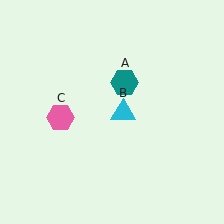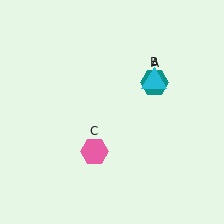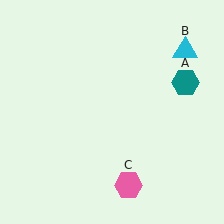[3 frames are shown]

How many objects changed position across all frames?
3 objects changed position: teal hexagon (object A), cyan triangle (object B), pink hexagon (object C).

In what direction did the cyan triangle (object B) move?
The cyan triangle (object B) moved up and to the right.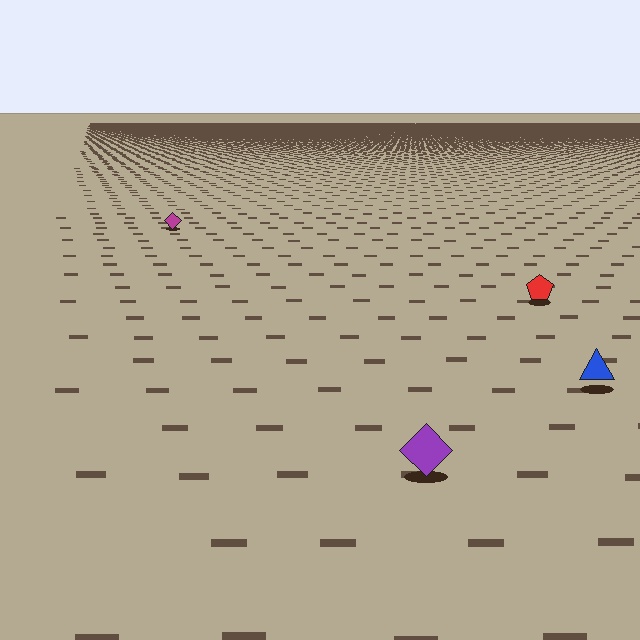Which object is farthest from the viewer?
The magenta diamond is farthest from the viewer. It appears smaller and the ground texture around it is denser.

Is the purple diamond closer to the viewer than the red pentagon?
Yes. The purple diamond is closer — you can tell from the texture gradient: the ground texture is coarser near it.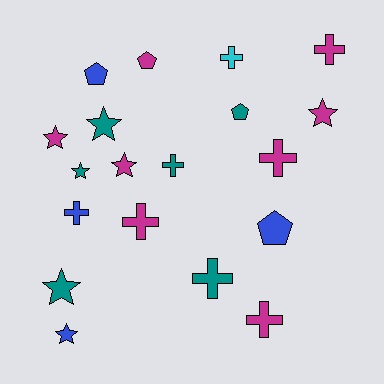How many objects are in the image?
There are 19 objects.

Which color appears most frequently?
Magenta, with 8 objects.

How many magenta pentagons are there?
There is 1 magenta pentagon.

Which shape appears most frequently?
Cross, with 8 objects.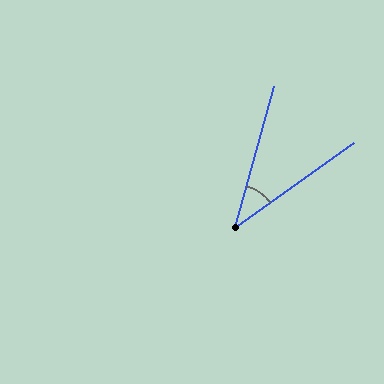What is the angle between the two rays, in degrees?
Approximately 39 degrees.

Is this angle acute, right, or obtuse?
It is acute.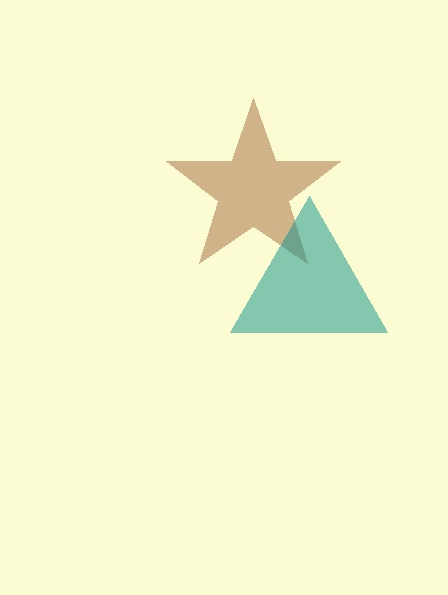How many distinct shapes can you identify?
There are 2 distinct shapes: a brown star, a teal triangle.